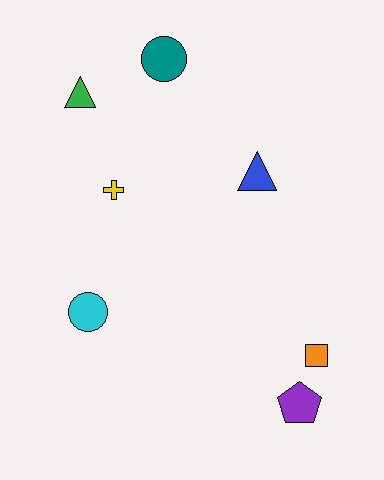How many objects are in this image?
There are 7 objects.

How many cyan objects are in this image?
There is 1 cyan object.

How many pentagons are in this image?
There is 1 pentagon.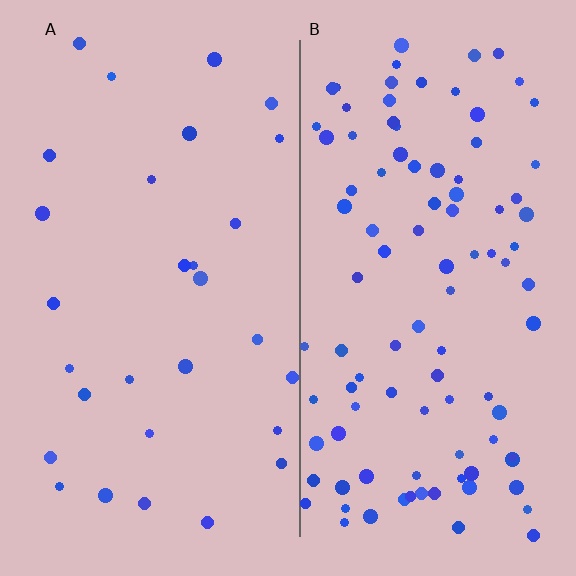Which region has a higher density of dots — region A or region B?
B (the right).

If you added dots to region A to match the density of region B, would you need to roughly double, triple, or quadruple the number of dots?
Approximately triple.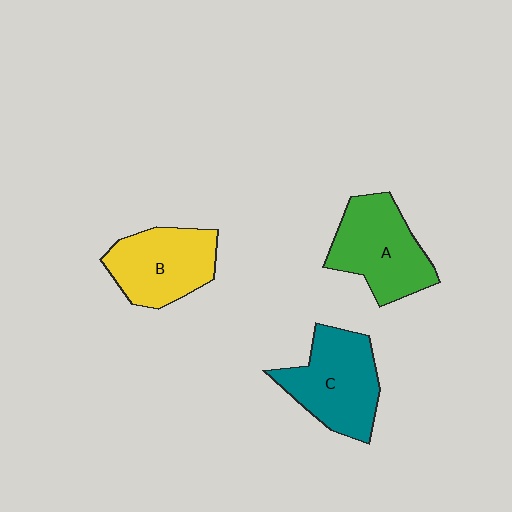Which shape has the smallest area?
Shape B (yellow).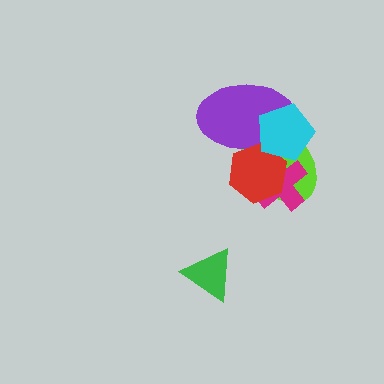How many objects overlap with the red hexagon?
4 objects overlap with the red hexagon.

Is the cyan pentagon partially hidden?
No, no other shape covers it.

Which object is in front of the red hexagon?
The cyan pentagon is in front of the red hexagon.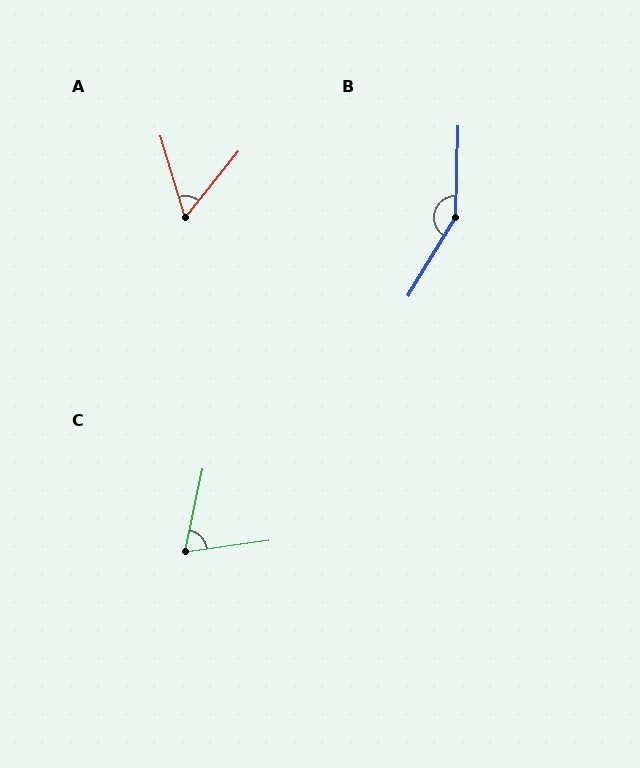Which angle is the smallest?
A, at approximately 56 degrees.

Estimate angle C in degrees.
Approximately 70 degrees.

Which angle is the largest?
B, at approximately 151 degrees.